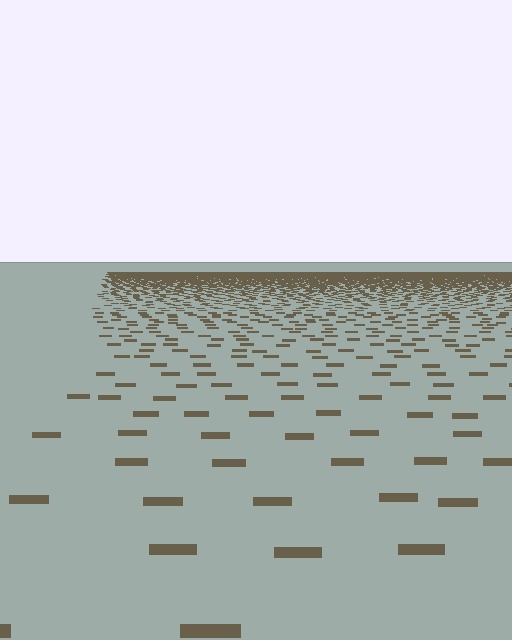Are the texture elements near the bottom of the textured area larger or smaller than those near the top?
Larger. Near the bottom, elements are closer to the viewer and appear at a bigger on-screen size.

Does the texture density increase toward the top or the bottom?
Density increases toward the top.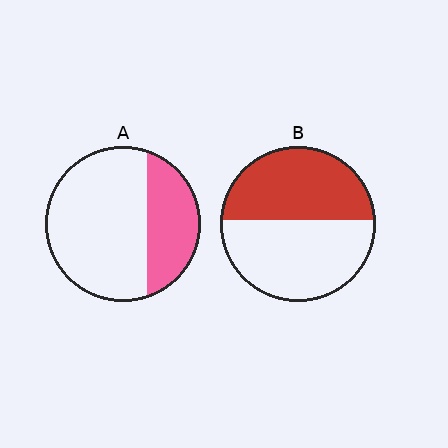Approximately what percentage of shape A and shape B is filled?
A is approximately 30% and B is approximately 45%.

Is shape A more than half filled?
No.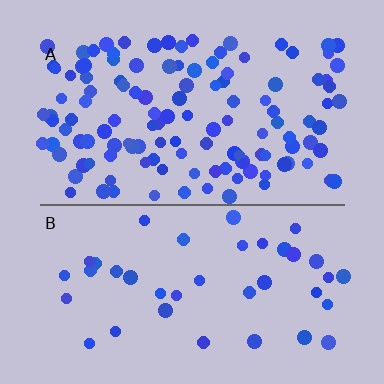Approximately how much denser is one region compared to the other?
Approximately 3.2× — region A over region B.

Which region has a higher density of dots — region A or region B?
A (the top).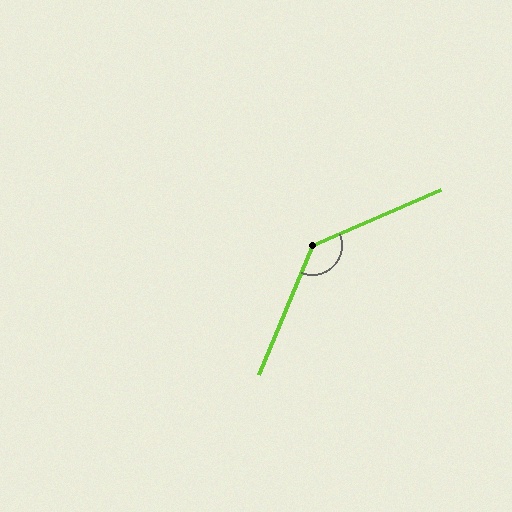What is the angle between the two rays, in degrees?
Approximately 136 degrees.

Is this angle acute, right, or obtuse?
It is obtuse.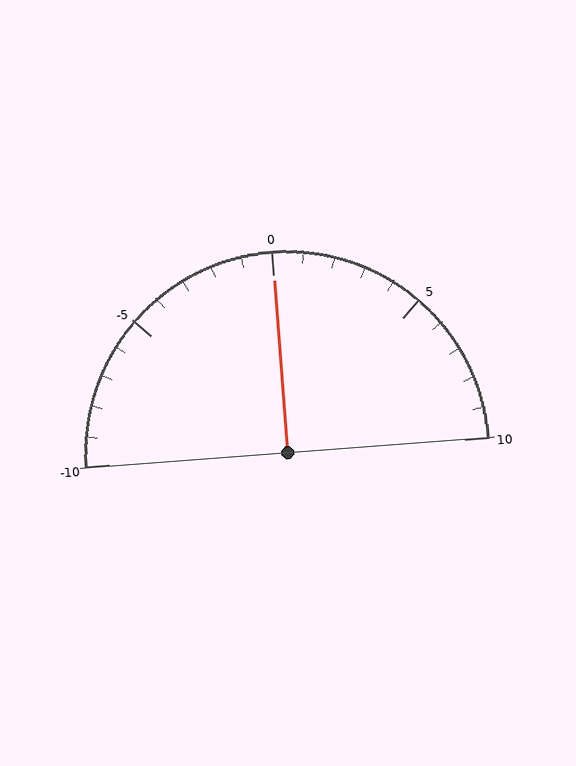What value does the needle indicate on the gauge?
The needle indicates approximately 0.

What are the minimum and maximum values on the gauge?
The gauge ranges from -10 to 10.